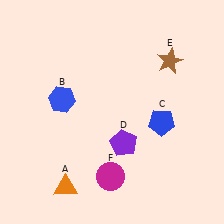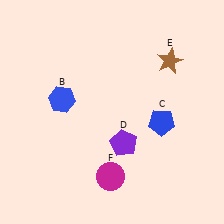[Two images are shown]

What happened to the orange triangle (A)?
The orange triangle (A) was removed in Image 2. It was in the bottom-left area of Image 1.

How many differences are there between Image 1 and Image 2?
There is 1 difference between the two images.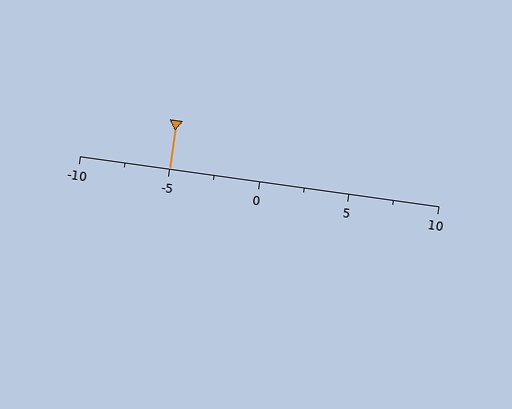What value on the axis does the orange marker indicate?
The marker indicates approximately -5.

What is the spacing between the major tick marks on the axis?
The major ticks are spaced 5 apart.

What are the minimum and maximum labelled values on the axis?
The axis runs from -10 to 10.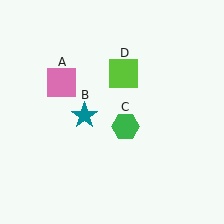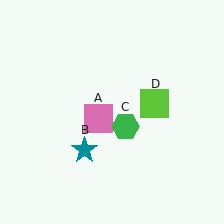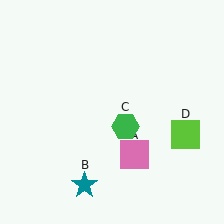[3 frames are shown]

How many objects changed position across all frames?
3 objects changed position: pink square (object A), teal star (object B), lime square (object D).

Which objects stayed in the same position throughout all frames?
Green hexagon (object C) remained stationary.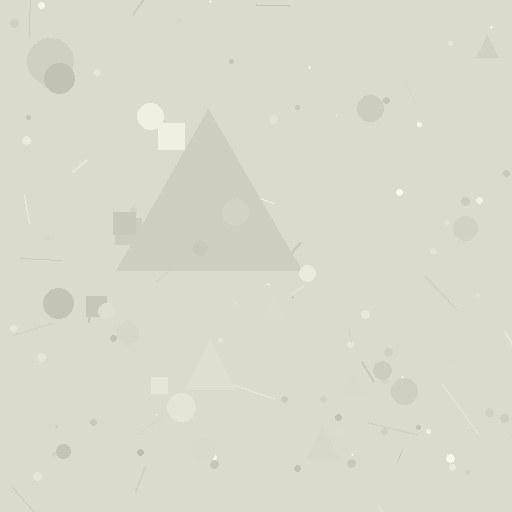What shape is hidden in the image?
A triangle is hidden in the image.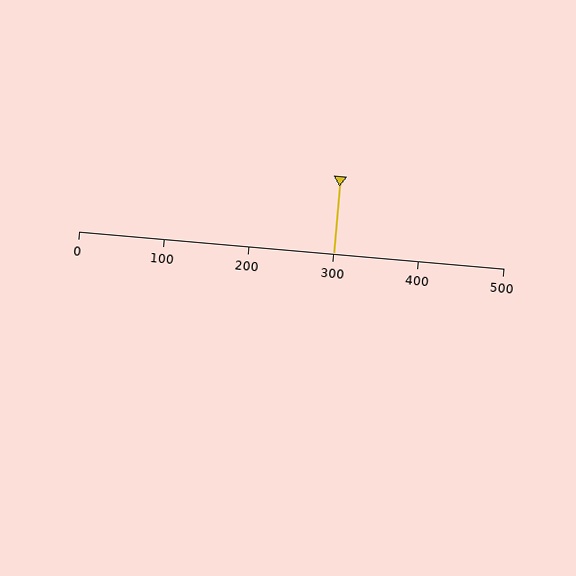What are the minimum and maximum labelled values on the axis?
The axis runs from 0 to 500.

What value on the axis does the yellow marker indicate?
The marker indicates approximately 300.